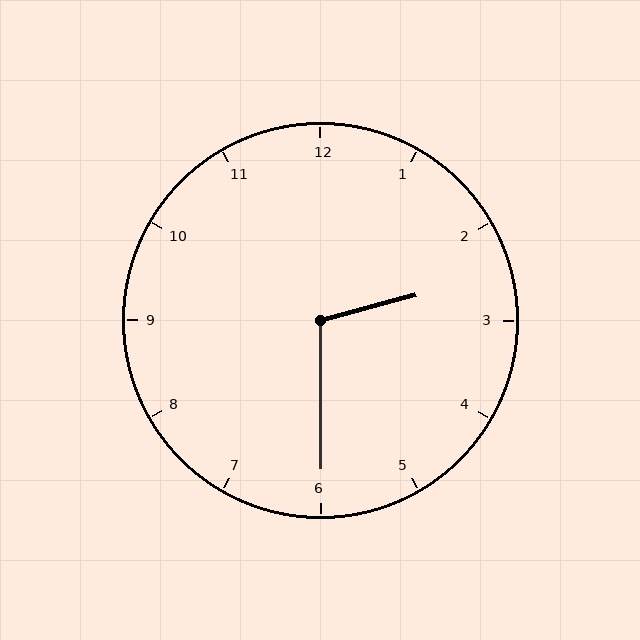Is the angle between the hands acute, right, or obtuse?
It is obtuse.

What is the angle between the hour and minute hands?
Approximately 105 degrees.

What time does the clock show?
2:30.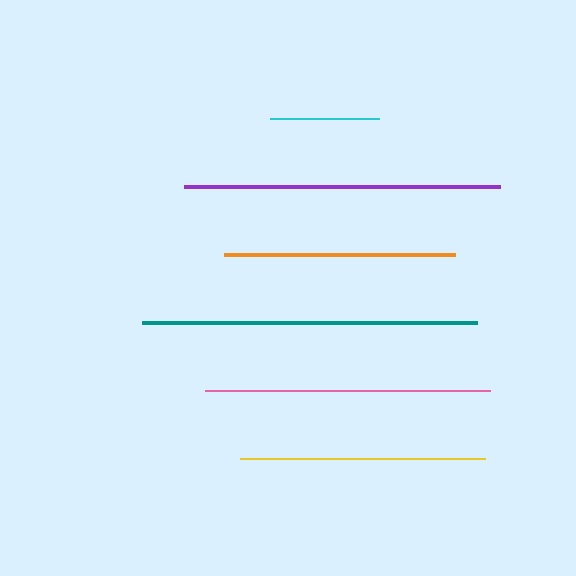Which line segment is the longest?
The teal line is the longest at approximately 335 pixels.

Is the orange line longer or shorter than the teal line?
The teal line is longer than the orange line.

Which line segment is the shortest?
The cyan line is the shortest at approximately 109 pixels.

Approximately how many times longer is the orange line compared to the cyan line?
The orange line is approximately 2.1 times the length of the cyan line.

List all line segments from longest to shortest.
From longest to shortest: teal, purple, pink, yellow, orange, cyan.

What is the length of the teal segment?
The teal segment is approximately 335 pixels long.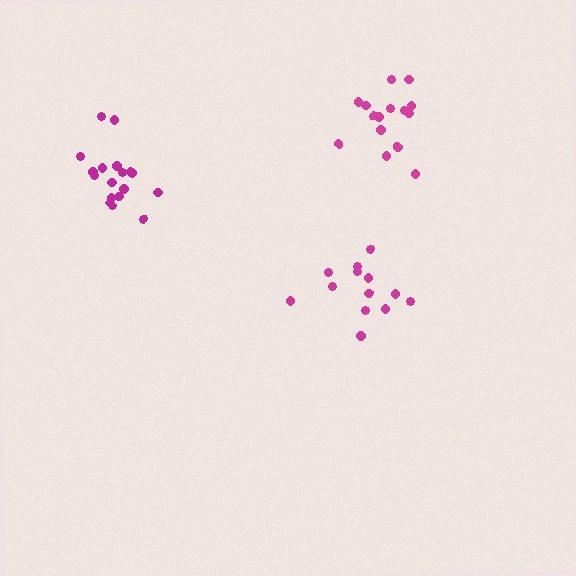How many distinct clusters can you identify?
There are 3 distinct clusters.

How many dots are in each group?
Group 1: 13 dots, Group 2: 15 dots, Group 3: 18 dots (46 total).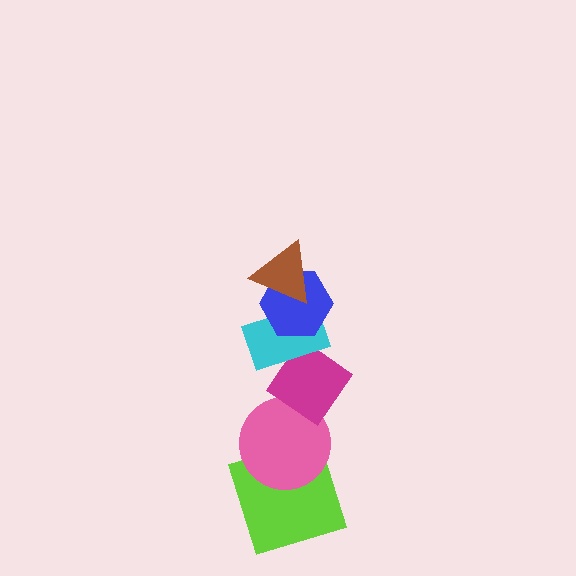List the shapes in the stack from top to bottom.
From top to bottom: the brown triangle, the blue hexagon, the cyan rectangle, the magenta diamond, the pink circle, the lime square.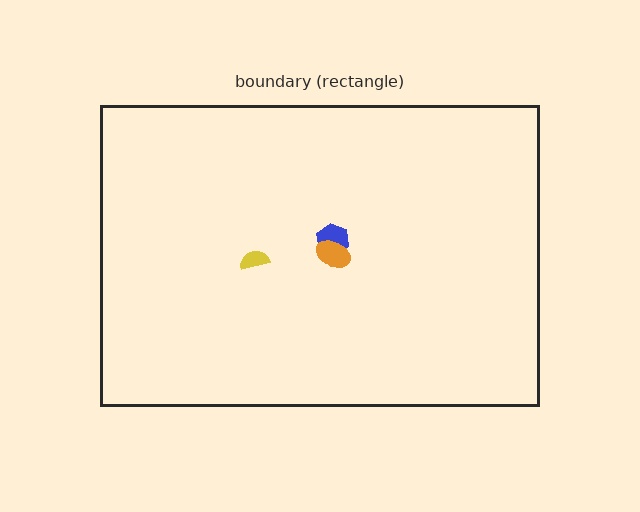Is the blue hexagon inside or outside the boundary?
Inside.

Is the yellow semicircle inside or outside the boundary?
Inside.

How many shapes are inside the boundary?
3 inside, 0 outside.